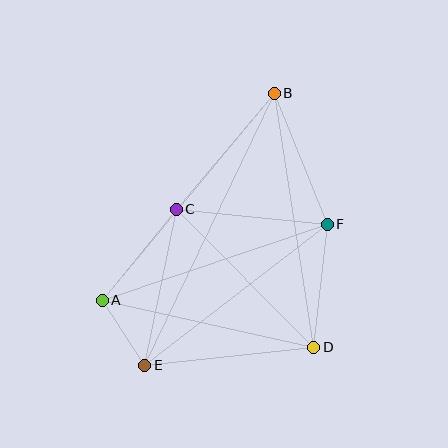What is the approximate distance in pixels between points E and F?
The distance between E and F is approximately 231 pixels.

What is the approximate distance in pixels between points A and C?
The distance between A and C is approximately 117 pixels.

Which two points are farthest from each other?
Points B and E are farthest from each other.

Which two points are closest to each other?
Points A and E are closest to each other.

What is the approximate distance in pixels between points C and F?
The distance between C and F is approximately 152 pixels.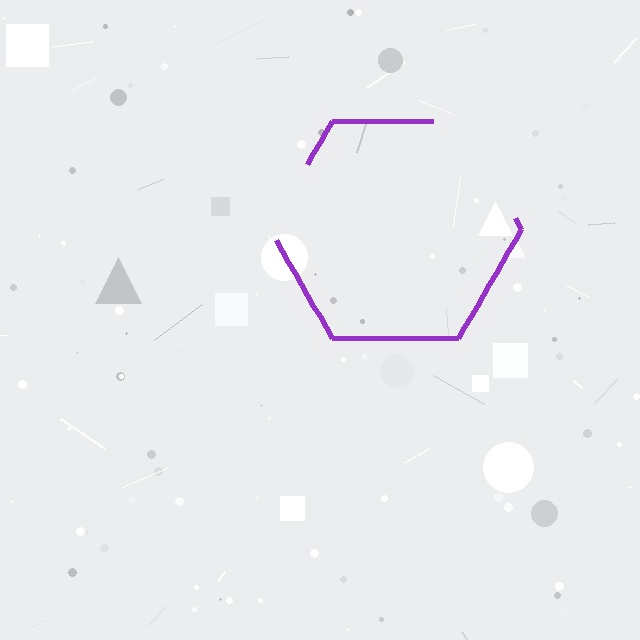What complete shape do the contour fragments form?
The contour fragments form a hexagon.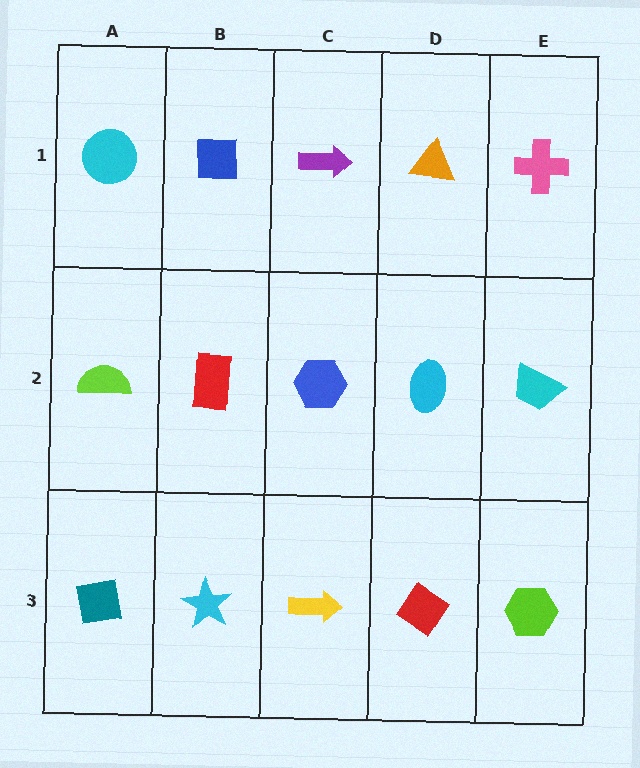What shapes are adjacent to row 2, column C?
A purple arrow (row 1, column C), a yellow arrow (row 3, column C), a red rectangle (row 2, column B), a cyan ellipse (row 2, column D).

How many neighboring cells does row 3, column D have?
3.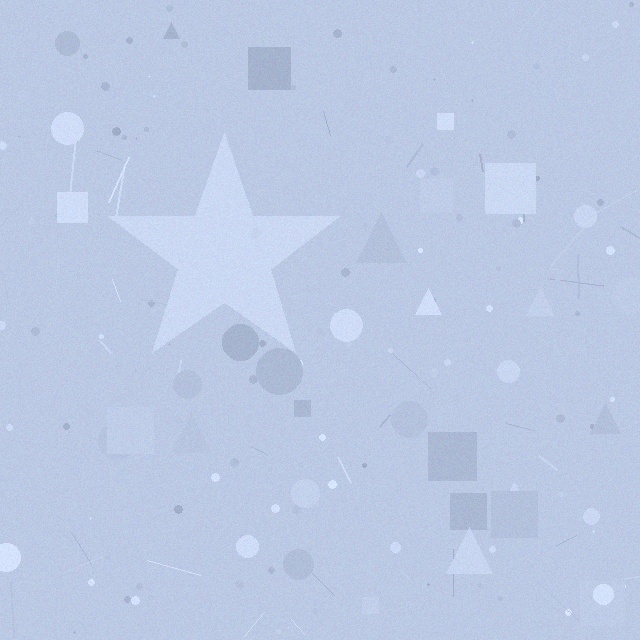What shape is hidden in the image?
A star is hidden in the image.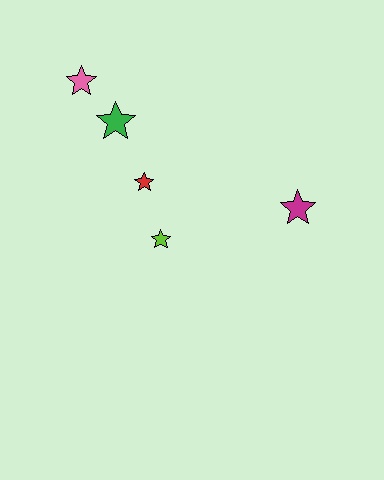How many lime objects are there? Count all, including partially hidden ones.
There is 1 lime object.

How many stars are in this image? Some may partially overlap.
There are 5 stars.